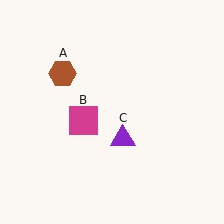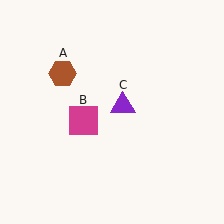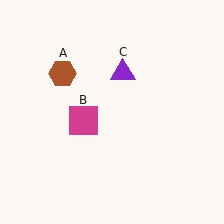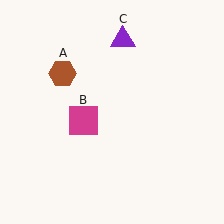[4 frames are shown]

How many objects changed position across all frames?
1 object changed position: purple triangle (object C).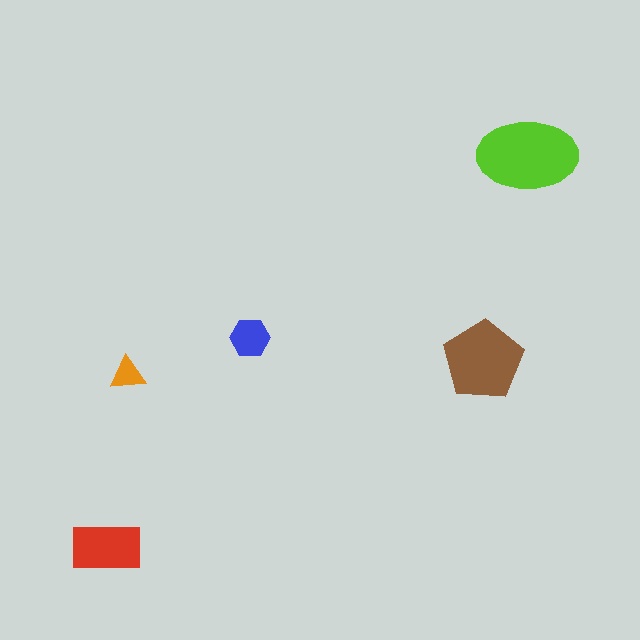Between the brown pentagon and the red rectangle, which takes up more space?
The brown pentagon.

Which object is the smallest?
The orange triangle.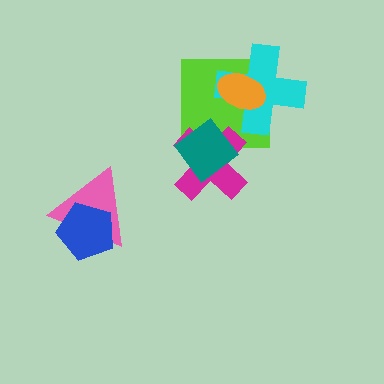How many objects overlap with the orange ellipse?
2 objects overlap with the orange ellipse.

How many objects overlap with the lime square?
4 objects overlap with the lime square.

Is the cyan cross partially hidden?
Yes, it is partially covered by another shape.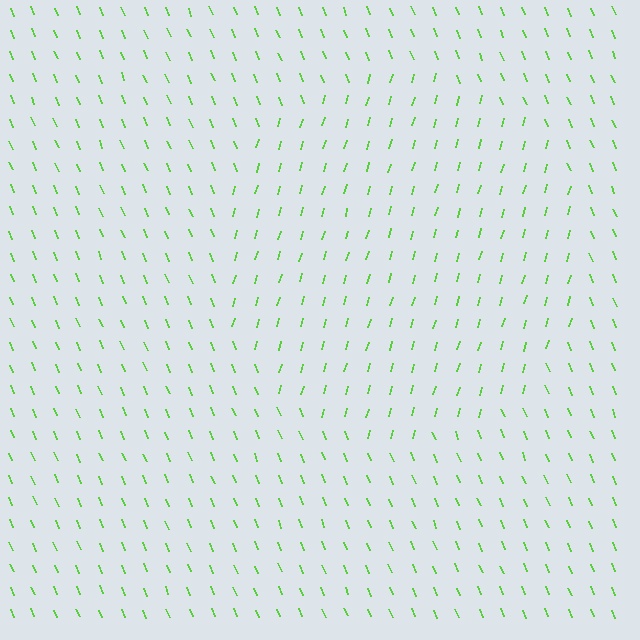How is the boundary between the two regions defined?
The boundary is defined purely by a change in line orientation (approximately 38 degrees difference). All lines are the same color and thickness.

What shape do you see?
I see a circle.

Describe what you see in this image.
The image is filled with small lime line segments. A circle region in the image has lines oriented differently from the surrounding lines, creating a visible texture boundary.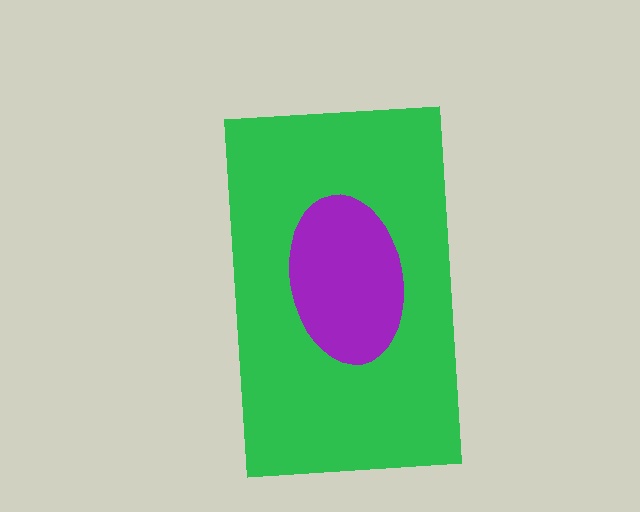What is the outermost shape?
The green rectangle.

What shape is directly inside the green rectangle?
The purple ellipse.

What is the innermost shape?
The purple ellipse.